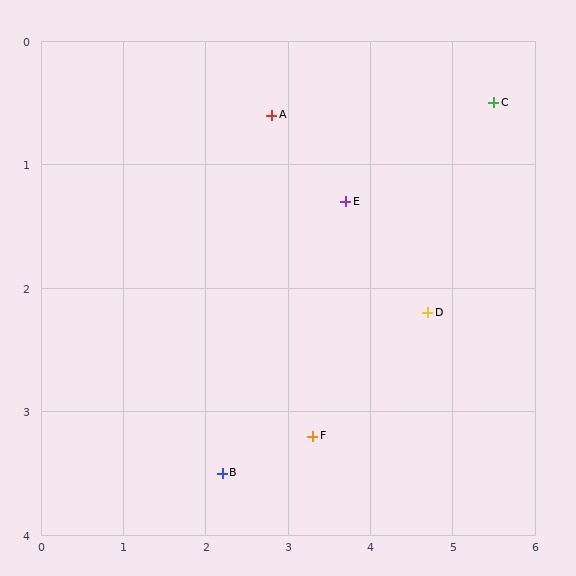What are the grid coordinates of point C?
Point C is at approximately (5.5, 0.5).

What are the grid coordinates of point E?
Point E is at approximately (3.7, 1.3).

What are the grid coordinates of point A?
Point A is at approximately (2.8, 0.6).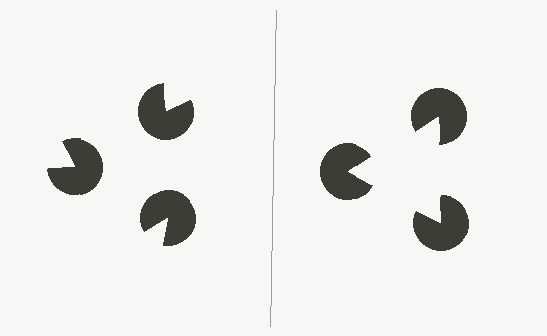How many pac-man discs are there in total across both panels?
6 — 3 on each side.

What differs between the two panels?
The pac-man discs are positioned identically on both sides; only the wedge orientations differ. On the right they align to a triangle; on the left they are misaligned.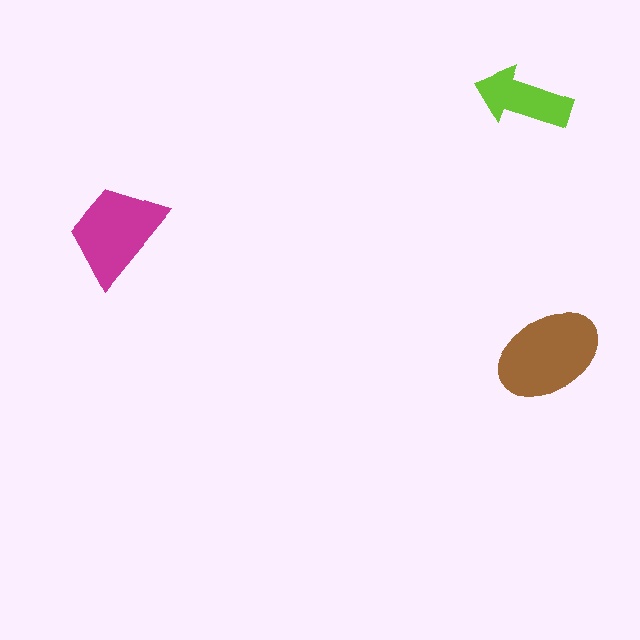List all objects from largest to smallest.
The brown ellipse, the magenta trapezoid, the lime arrow.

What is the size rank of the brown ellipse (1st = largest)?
1st.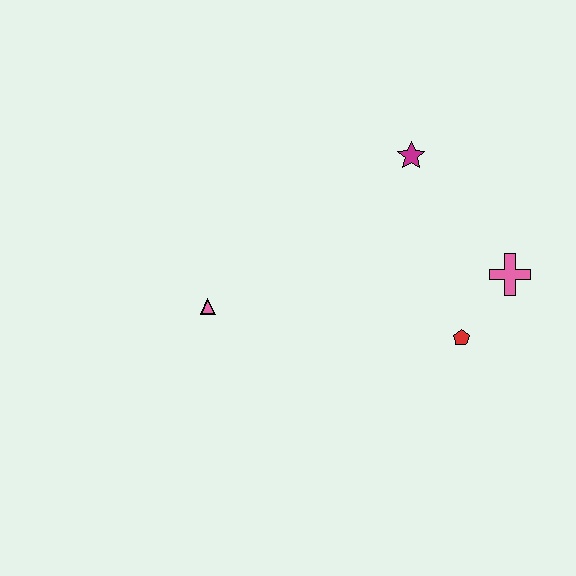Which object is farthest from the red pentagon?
The pink triangle is farthest from the red pentagon.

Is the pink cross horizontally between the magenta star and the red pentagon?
No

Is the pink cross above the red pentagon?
Yes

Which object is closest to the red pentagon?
The pink cross is closest to the red pentagon.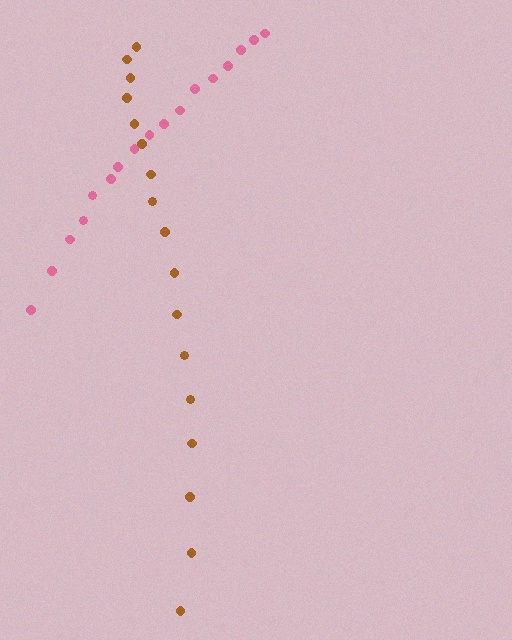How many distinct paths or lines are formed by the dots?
There are 2 distinct paths.